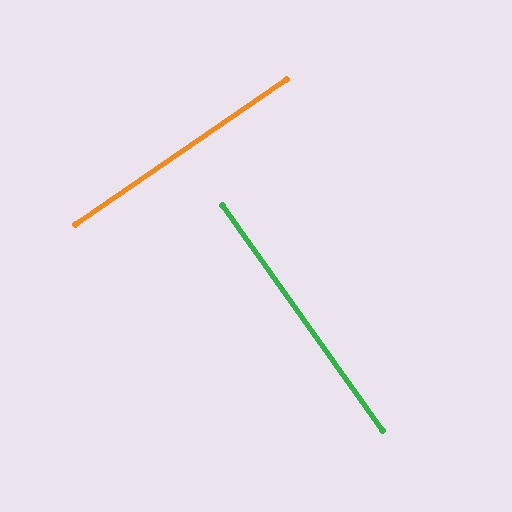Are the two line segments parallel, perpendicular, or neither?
Perpendicular — they meet at approximately 89°.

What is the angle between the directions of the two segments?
Approximately 89 degrees.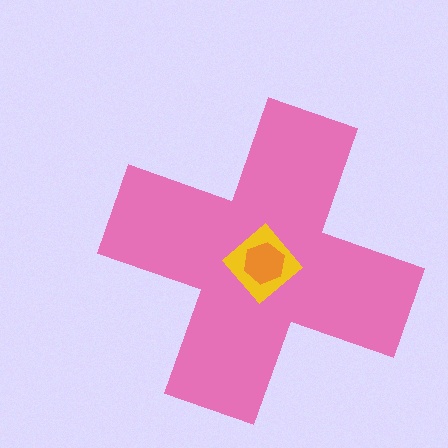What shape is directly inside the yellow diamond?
The orange hexagon.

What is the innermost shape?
The orange hexagon.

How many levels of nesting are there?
3.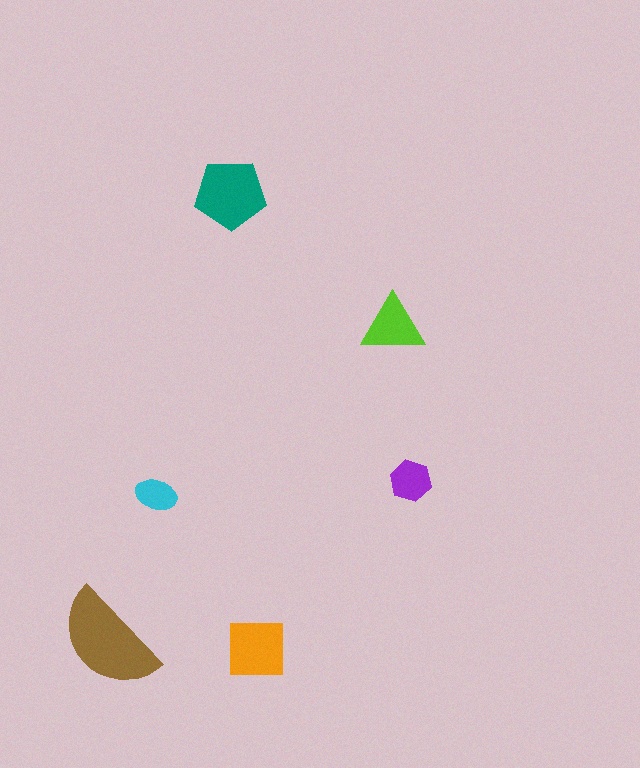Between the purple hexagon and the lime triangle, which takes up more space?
The lime triangle.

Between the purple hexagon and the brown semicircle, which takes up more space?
The brown semicircle.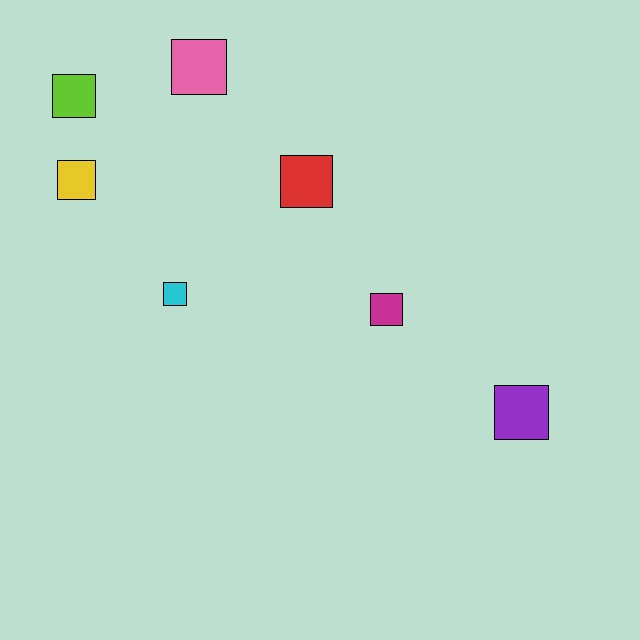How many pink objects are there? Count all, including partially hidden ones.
There is 1 pink object.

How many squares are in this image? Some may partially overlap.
There are 7 squares.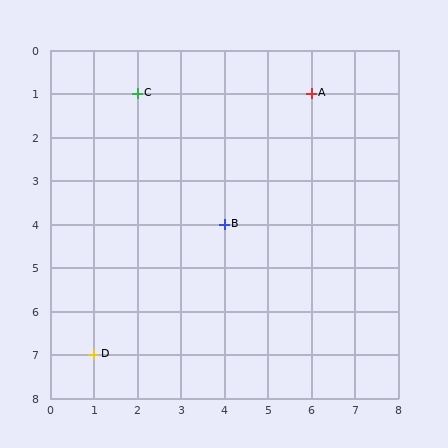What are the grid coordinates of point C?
Point C is at grid coordinates (2, 1).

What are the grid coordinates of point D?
Point D is at grid coordinates (1, 7).